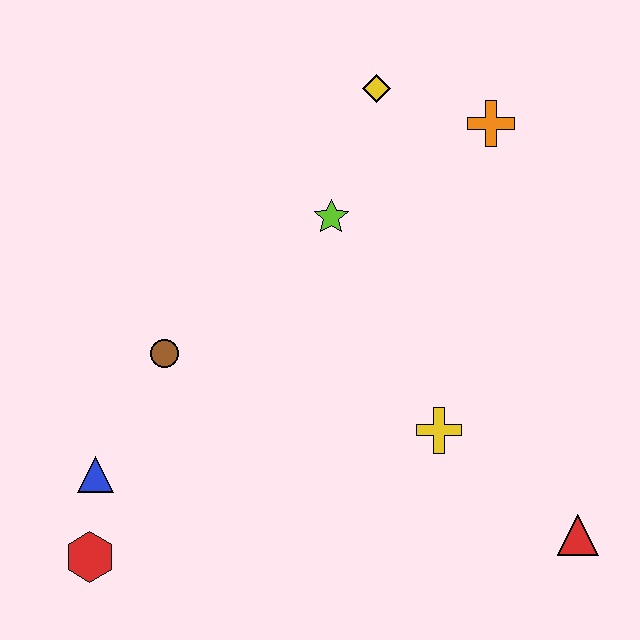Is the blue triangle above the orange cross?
No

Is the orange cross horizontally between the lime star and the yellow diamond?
No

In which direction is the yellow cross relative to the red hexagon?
The yellow cross is to the right of the red hexagon.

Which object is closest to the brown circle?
The blue triangle is closest to the brown circle.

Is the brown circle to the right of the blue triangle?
Yes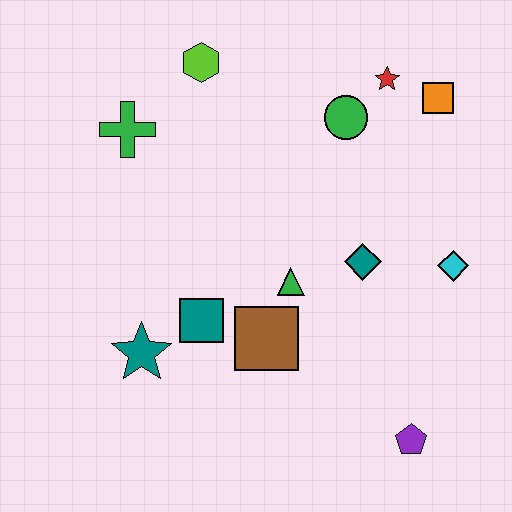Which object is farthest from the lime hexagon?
The purple pentagon is farthest from the lime hexagon.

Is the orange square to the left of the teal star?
No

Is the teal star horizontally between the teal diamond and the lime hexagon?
No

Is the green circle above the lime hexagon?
No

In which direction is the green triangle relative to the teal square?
The green triangle is to the right of the teal square.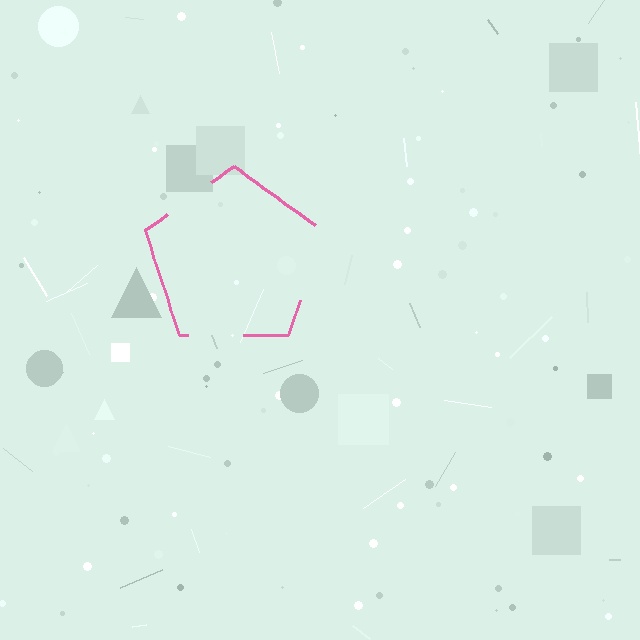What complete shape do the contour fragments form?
The contour fragments form a pentagon.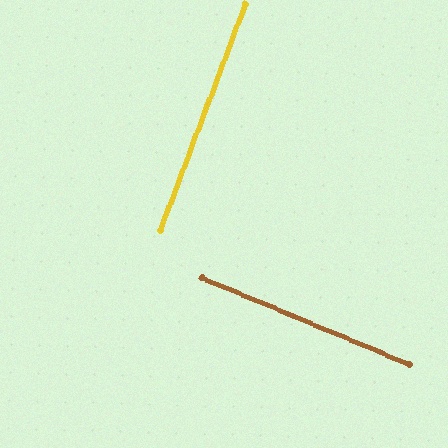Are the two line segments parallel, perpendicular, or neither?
Perpendicular — they meet at approximately 88°.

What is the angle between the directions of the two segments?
Approximately 88 degrees.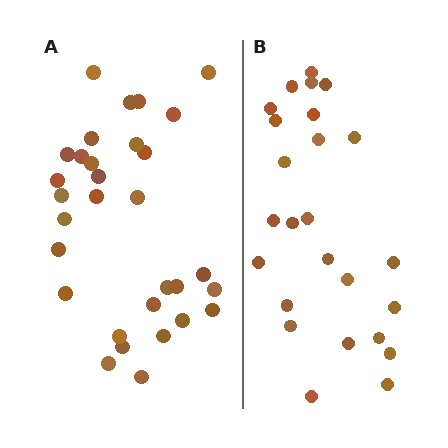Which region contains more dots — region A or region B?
Region A (the left region) has more dots.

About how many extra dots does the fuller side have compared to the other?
Region A has about 6 more dots than region B.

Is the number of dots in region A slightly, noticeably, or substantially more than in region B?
Region A has only slightly more — the two regions are fairly close. The ratio is roughly 1.2 to 1.